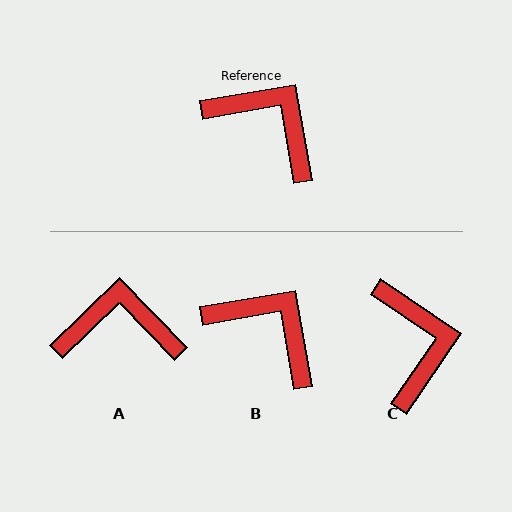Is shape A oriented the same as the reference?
No, it is off by about 34 degrees.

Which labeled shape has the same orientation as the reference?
B.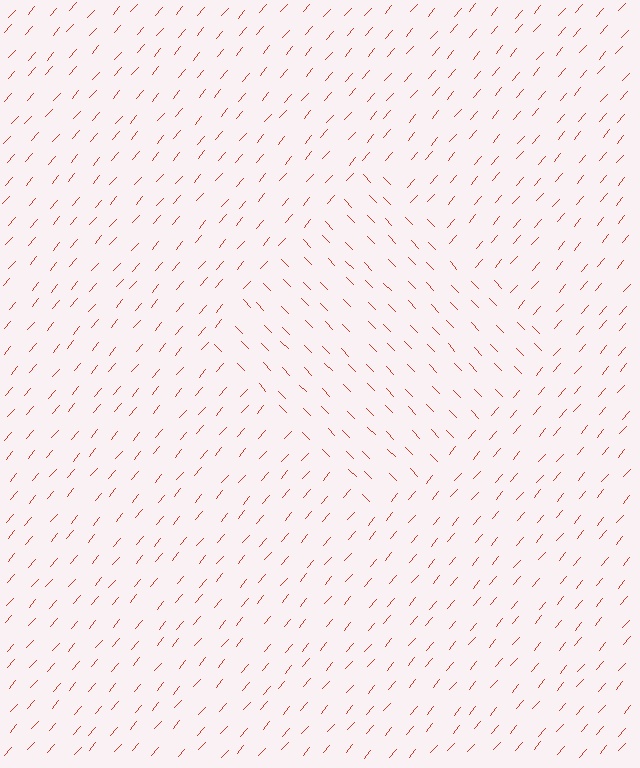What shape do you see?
I see a diamond.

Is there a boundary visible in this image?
Yes, there is a texture boundary formed by a change in line orientation.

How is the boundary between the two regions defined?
The boundary is defined purely by a change in line orientation (approximately 84 degrees difference). All lines are the same color and thickness.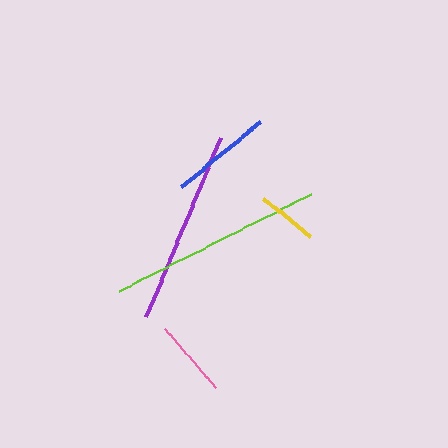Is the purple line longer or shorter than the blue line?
The purple line is longer than the blue line.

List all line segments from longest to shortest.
From longest to shortest: lime, purple, blue, pink, yellow.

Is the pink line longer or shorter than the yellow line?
The pink line is longer than the yellow line.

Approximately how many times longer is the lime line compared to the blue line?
The lime line is approximately 2.1 times the length of the blue line.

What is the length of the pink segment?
The pink segment is approximately 78 pixels long.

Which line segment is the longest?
The lime line is the longest at approximately 215 pixels.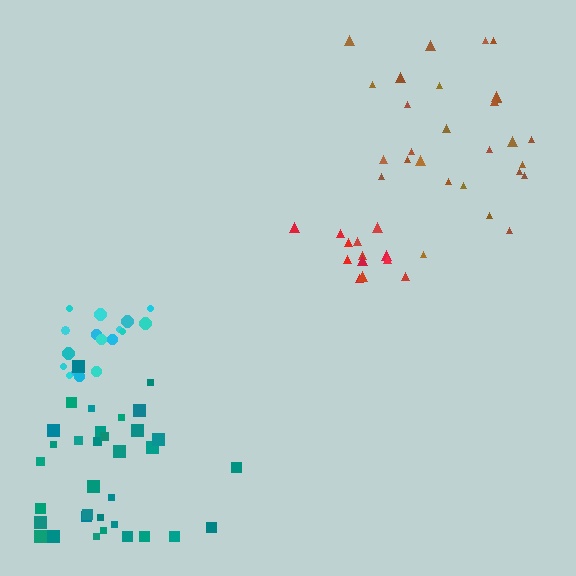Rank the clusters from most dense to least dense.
cyan, red, teal, brown.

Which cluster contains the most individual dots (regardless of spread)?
Teal (35).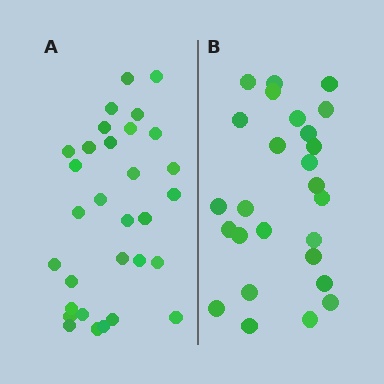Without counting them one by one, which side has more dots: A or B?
Region A (the left region) has more dots.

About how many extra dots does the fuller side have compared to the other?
Region A has about 5 more dots than region B.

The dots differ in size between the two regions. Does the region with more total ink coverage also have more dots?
No. Region B has more total ink coverage because its dots are larger, but region A actually contains more individual dots. Total area can be misleading — the number of items is what matters here.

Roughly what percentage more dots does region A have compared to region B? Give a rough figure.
About 20% more.